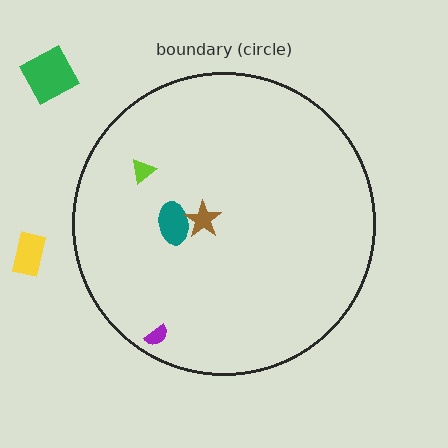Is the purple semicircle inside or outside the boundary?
Inside.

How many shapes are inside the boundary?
4 inside, 2 outside.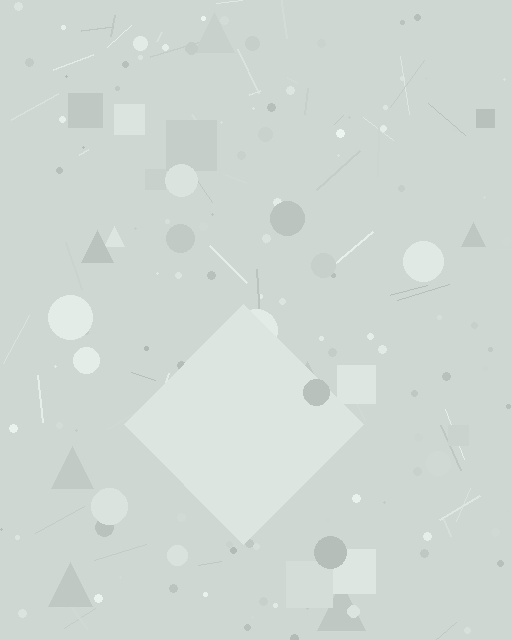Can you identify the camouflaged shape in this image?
The camouflaged shape is a diamond.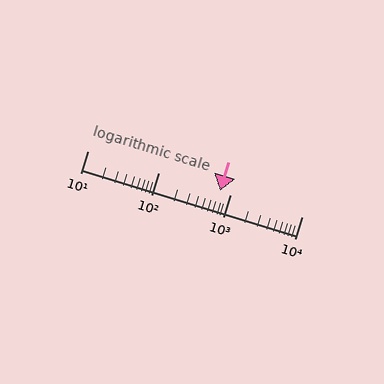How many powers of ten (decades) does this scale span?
The scale spans 3 decades, from 10 to 10000.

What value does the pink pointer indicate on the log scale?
The pointer indicates approximately 720.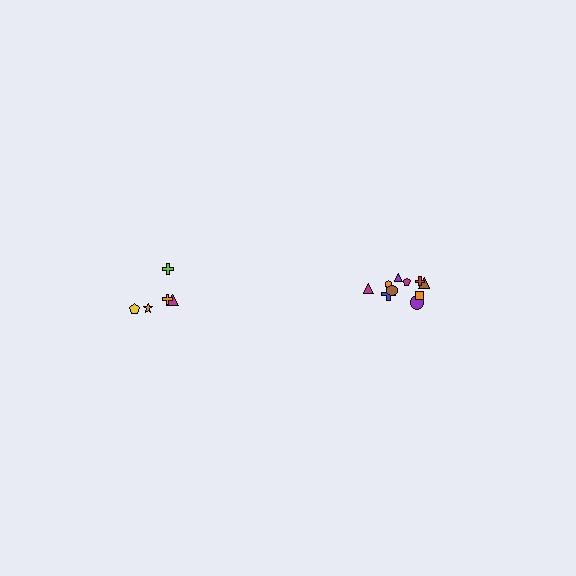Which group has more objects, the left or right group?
The right group.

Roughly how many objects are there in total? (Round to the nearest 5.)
Roughly 15 objects in total.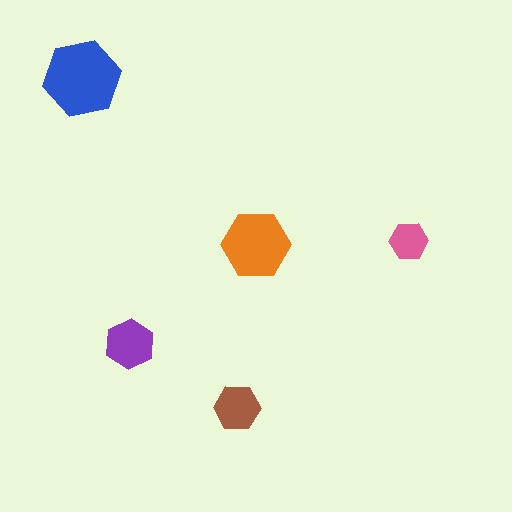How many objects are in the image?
There are 5 objects in the image.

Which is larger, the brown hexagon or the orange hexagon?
The orange one.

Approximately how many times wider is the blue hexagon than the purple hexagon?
About 1.5 times wider.